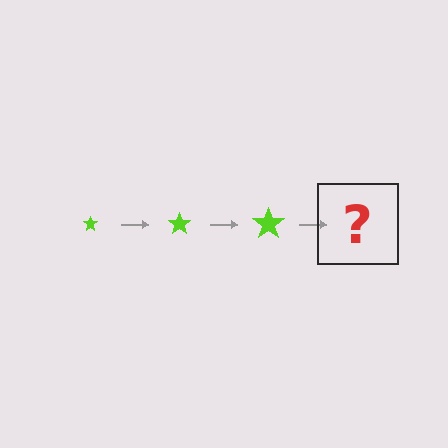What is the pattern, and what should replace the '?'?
The pattern is that the star gets progressively larger each step. The '?' should be a lime star, larger than the previous one.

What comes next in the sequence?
The next element should be a lime star, larger than the previous one.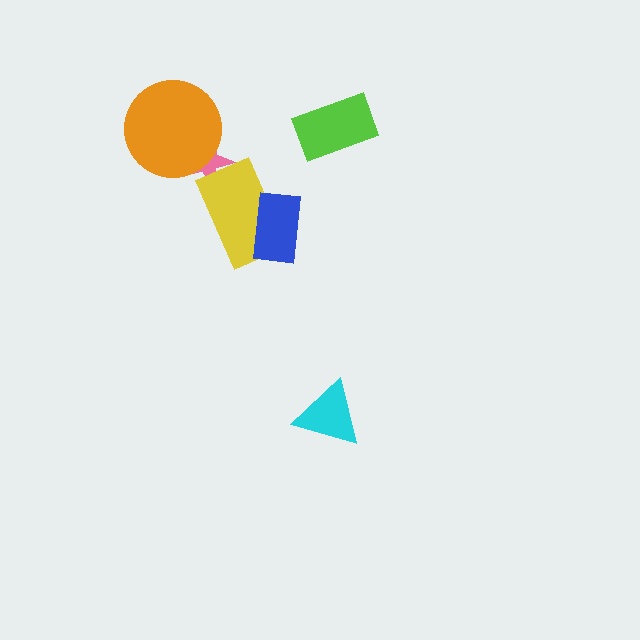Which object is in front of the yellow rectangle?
The blue rectangle is in front of the yellow rectangle.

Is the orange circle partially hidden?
No, no other shape covers it.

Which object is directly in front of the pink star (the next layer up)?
The orange circle is directly in front of the pink star.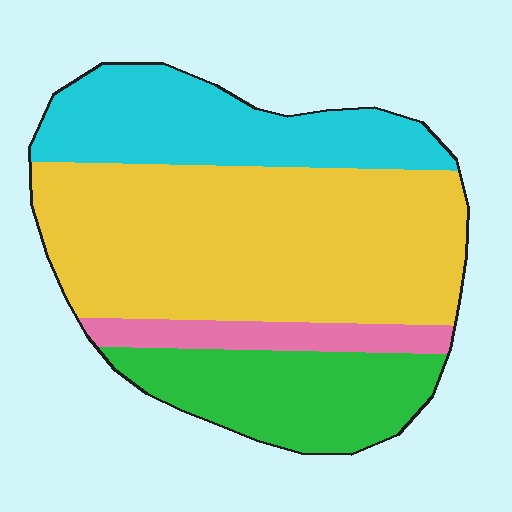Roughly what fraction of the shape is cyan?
Cyan covers around 20% of the shape.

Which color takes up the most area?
Yellow, at roughly 50%.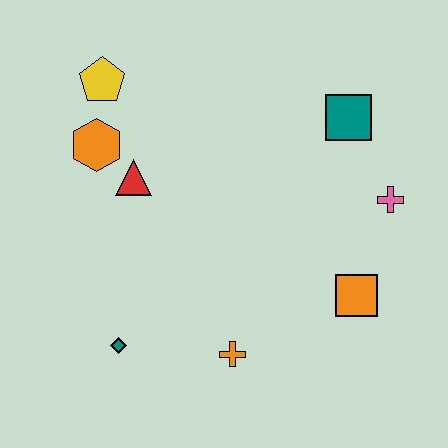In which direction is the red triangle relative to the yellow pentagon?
The red triangle is below the yellow pentagon.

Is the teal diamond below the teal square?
Yes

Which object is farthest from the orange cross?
The yellow pentagon is farthest from the orange cross.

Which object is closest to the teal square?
The pink cross is closest to the teal square.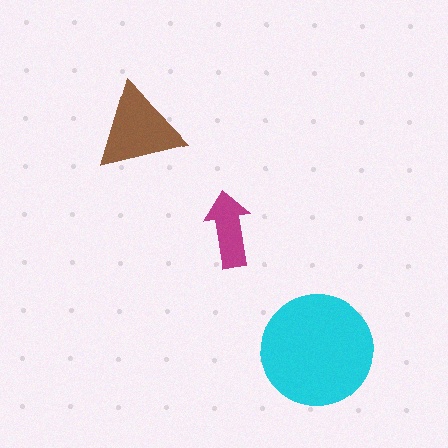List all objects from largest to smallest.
The cyan circle, the brown triangle, the magenta arrow.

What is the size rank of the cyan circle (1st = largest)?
1st.